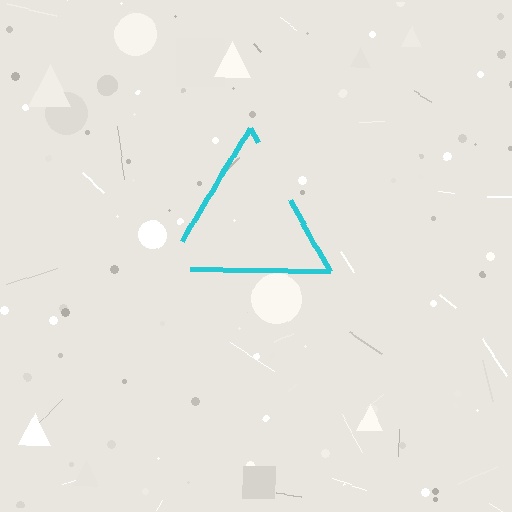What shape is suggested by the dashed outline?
The dashed outline suggests a triangle.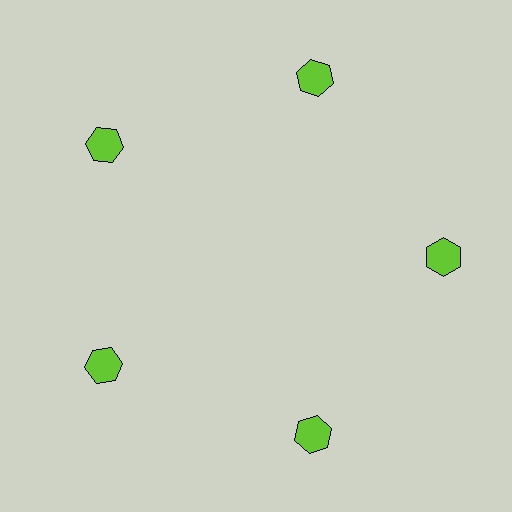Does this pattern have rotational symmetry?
Yes, this pattern has 5-fold rotational symmetry. It looks the same after rotating 72 degrees around the center.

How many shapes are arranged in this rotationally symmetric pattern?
There are 5 shapes, arranged in 5 groups of 1.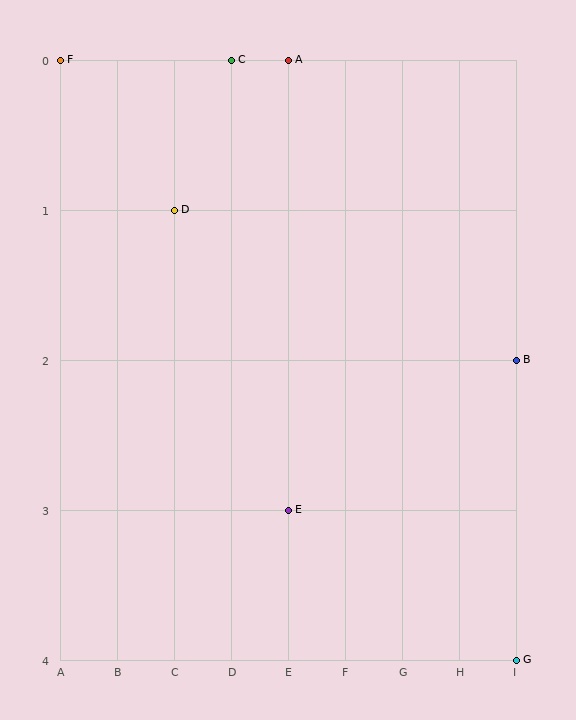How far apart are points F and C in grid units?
Points F and C are 3 columns apart.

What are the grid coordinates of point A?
Point A is at grid coordinates (E, 0).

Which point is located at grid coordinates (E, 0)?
Point A is at (E, 0).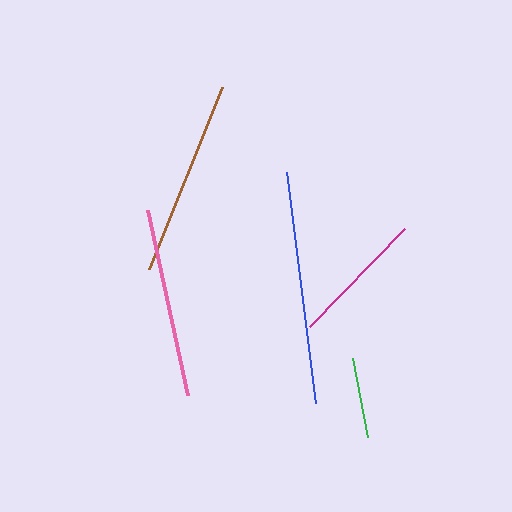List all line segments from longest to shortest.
From longest to shortest: blue, brown, pink, magenta, green.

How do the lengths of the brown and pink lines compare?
The brown and pink lines are approximately the same length.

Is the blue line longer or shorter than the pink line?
The blue line is longer than the pink line.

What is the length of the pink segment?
The pink segment is approximately 189 pixels long.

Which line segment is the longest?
The blue line is the longest at approximately 233 pixels.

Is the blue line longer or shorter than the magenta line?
The blue line is longer than the magenta line.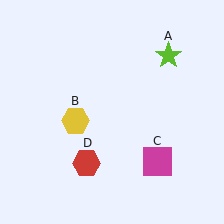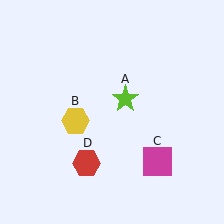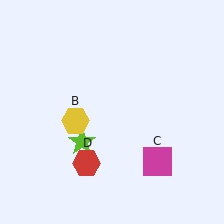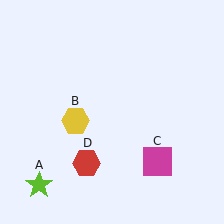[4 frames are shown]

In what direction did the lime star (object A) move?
The lime star (object A) moved down and to the left.